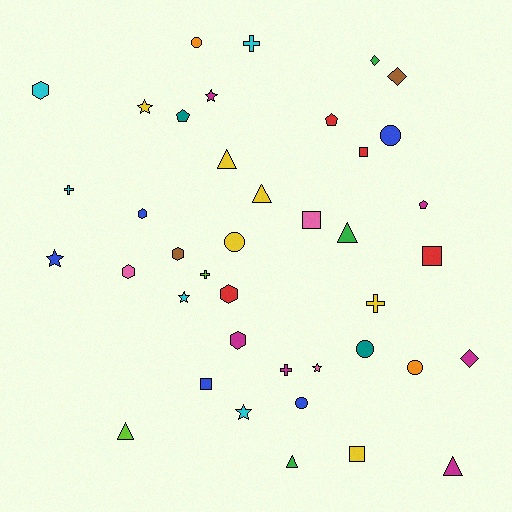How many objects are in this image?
There are 40 objects.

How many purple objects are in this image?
There are no purple objects.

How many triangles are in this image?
There are 6 triangles.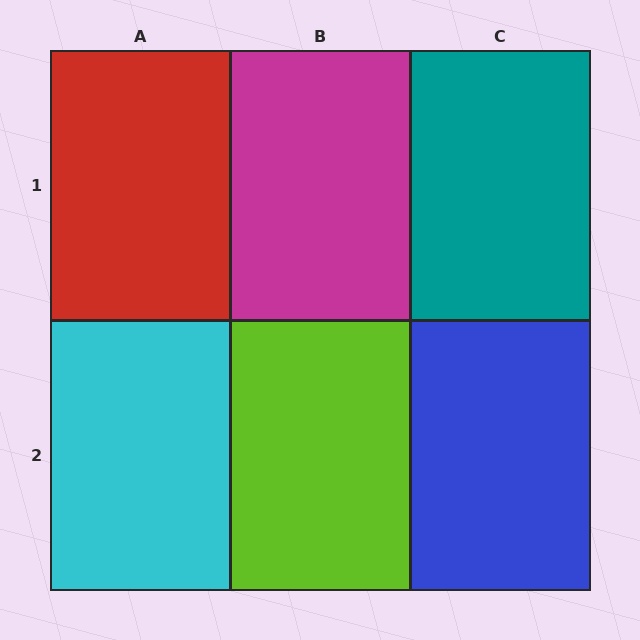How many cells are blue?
1 cell is blue.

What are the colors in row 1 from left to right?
Red, magenta, teal.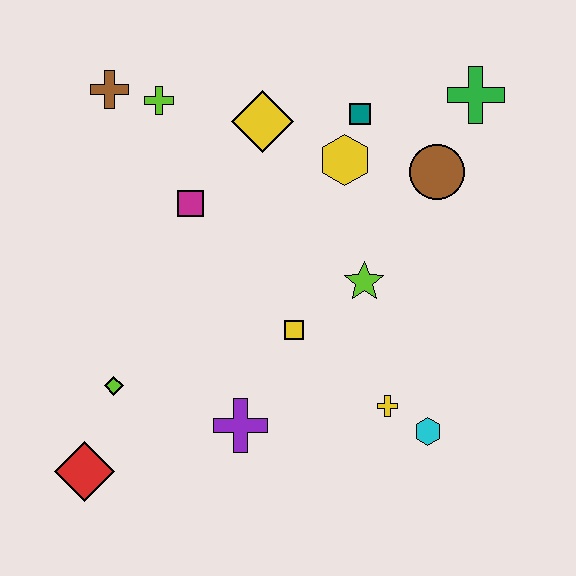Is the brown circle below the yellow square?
No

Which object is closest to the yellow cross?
The cyan hexagon is closest to the yellow cross.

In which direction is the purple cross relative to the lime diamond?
The purple cross is to the right of the lime diamond.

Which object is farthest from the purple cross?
The green cross is farthest from the purple cross.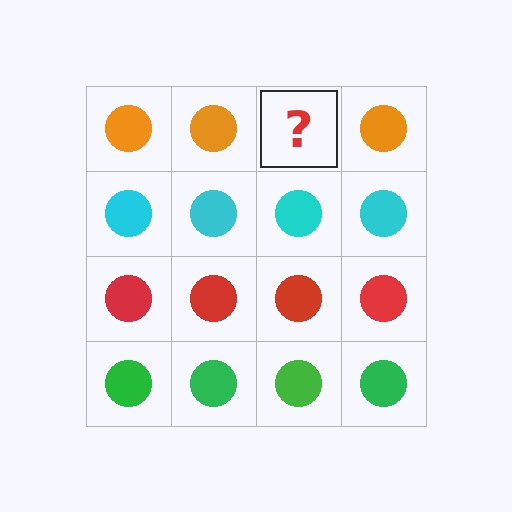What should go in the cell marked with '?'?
The missing cell should contain an orange circle.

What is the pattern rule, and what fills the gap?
The rule is that each row has a consistent color. The gap should be filled with an orange circle.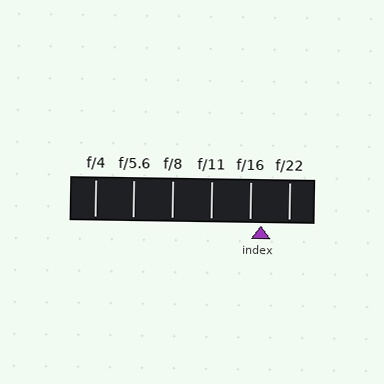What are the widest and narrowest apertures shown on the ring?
The widest aperture shown is f/4 and the narrowest is f/22.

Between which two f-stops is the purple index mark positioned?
The index mark is between f/16 and f/22.